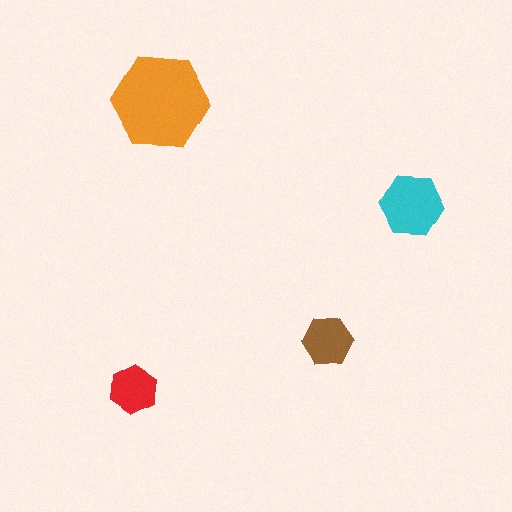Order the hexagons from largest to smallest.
the orange one, the cyan one, the brown one, the red one.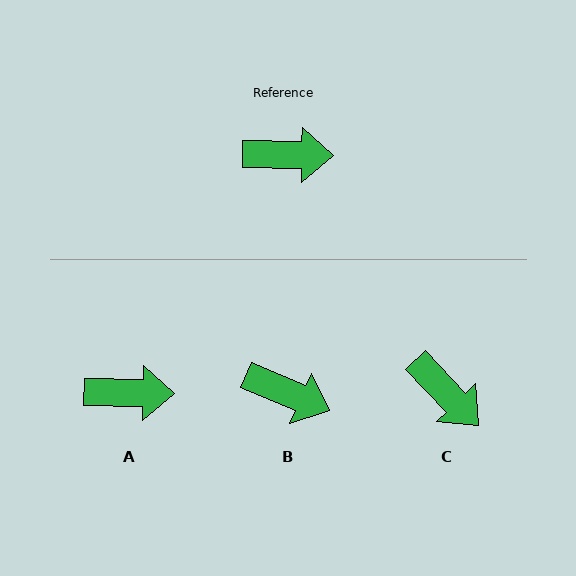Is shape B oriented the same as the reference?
No, it is off by about 22 degrees.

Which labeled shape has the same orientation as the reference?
A.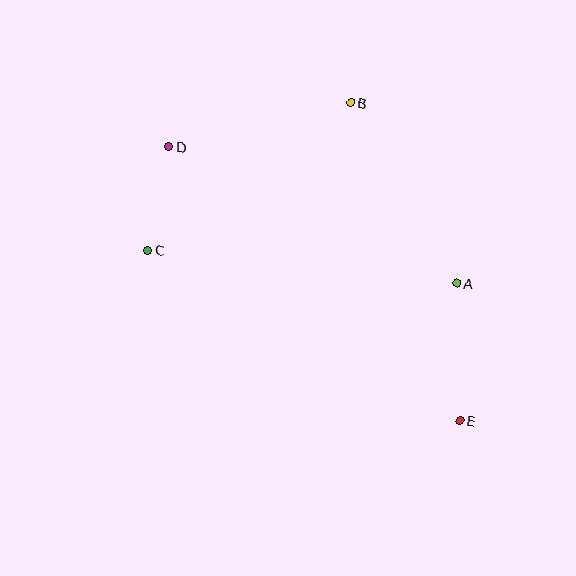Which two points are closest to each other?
Points C and D are closest to each other.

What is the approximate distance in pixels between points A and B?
The distance between A and B is approximately 210 pixels.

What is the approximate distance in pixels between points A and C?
The distance between A and C is approximately 311 pixels.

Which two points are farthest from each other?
Points D and E are farthest from each other.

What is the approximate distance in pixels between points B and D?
The distance between B and D is approximately 187 pixels.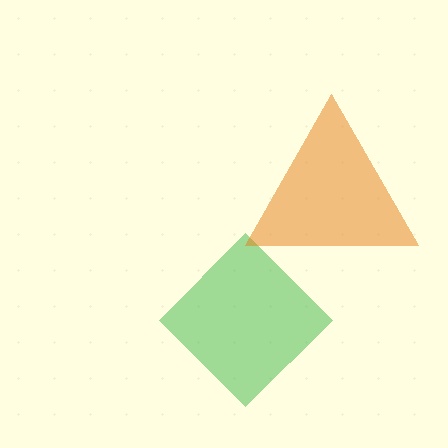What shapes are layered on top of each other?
The layered shapes are: a green diamond, an orange triangle.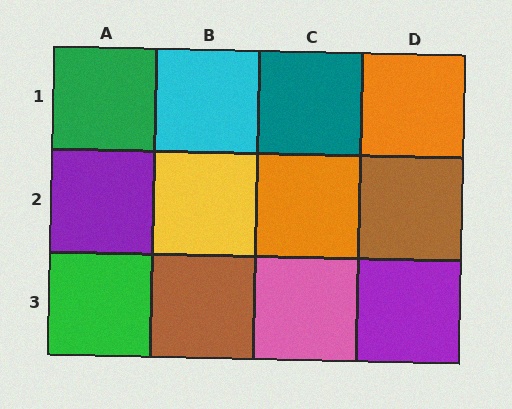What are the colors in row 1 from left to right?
Green, cyan, teal, orange.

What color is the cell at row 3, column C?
Pink.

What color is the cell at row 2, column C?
Orange.